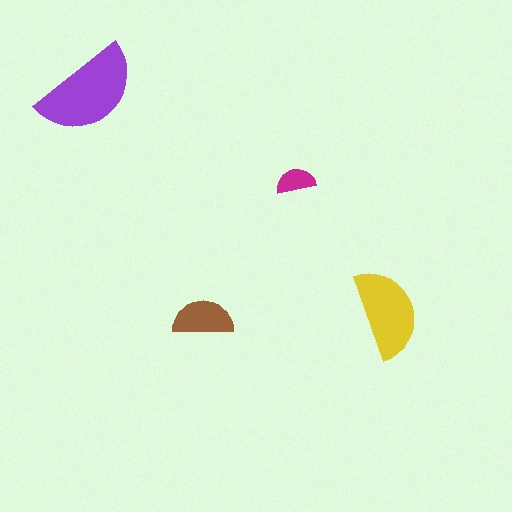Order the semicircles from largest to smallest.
the purple one, the yellow one, the brown one, the magenta one.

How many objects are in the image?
There are 4 objects in the image.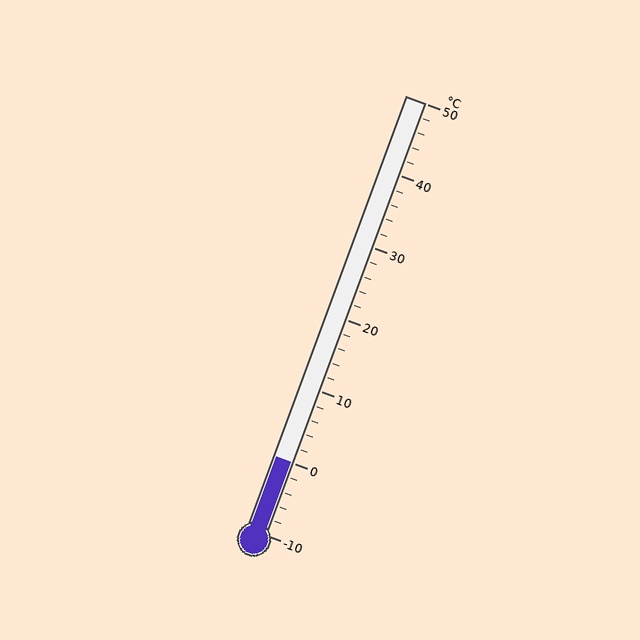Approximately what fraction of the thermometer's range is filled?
The thermometer is filled to approximately 15% of its range.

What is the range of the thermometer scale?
The thermometer scale ranges from -10°C to 50°C.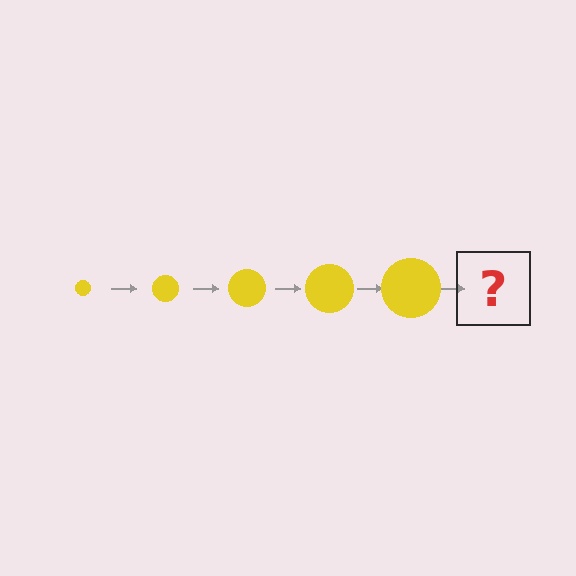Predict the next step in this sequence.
The next step is a yellow circle, larger than the previous one.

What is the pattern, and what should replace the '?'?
The pattern is that the circle gets progressively larger each step. The '?' should be a yellow circle, larger than the previous one.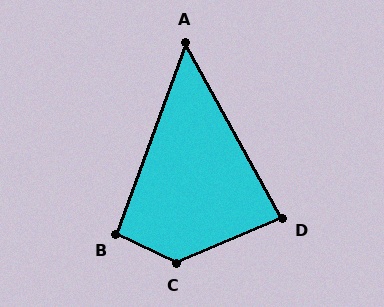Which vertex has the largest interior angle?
C, at approximately 131 degrees.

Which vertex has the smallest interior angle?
A, at approximately 49 degrees.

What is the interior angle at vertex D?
Approximately 84 degrees (acute).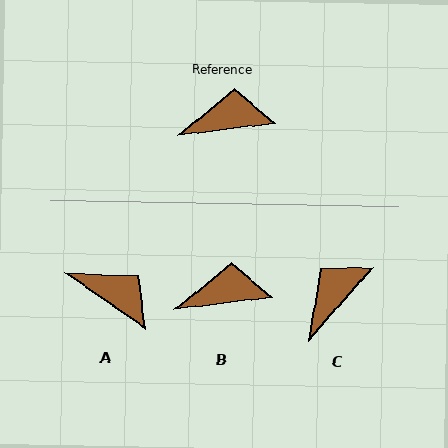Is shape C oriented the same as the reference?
No, it is off by about 42 degrees.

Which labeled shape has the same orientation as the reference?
B.